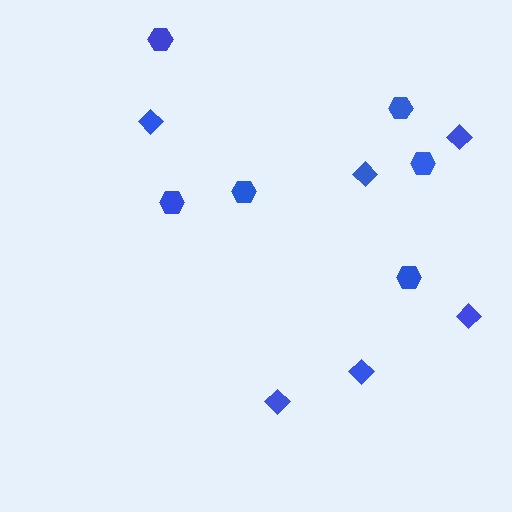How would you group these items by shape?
There are 2 groups: one group of diamonds (6) and one group of hexagons (6).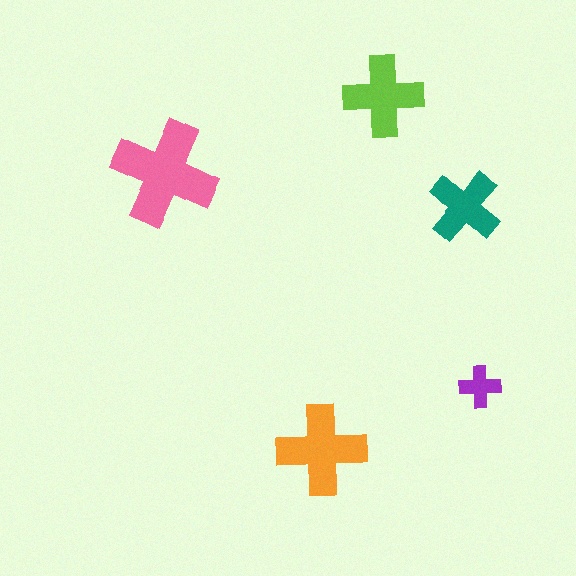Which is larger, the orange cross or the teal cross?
The orange one.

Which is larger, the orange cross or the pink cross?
The pink one.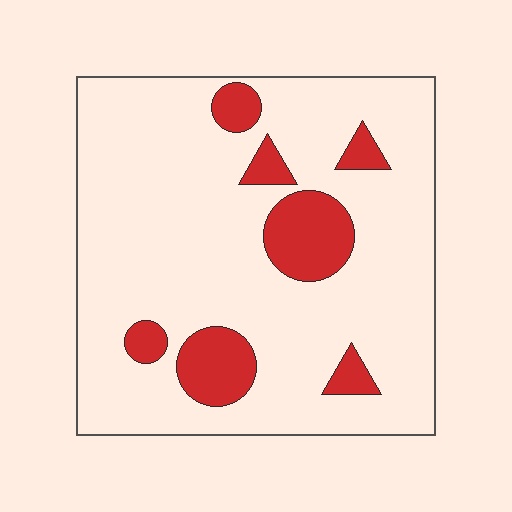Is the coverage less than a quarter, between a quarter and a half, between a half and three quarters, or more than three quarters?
Less than a quarter.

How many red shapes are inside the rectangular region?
7.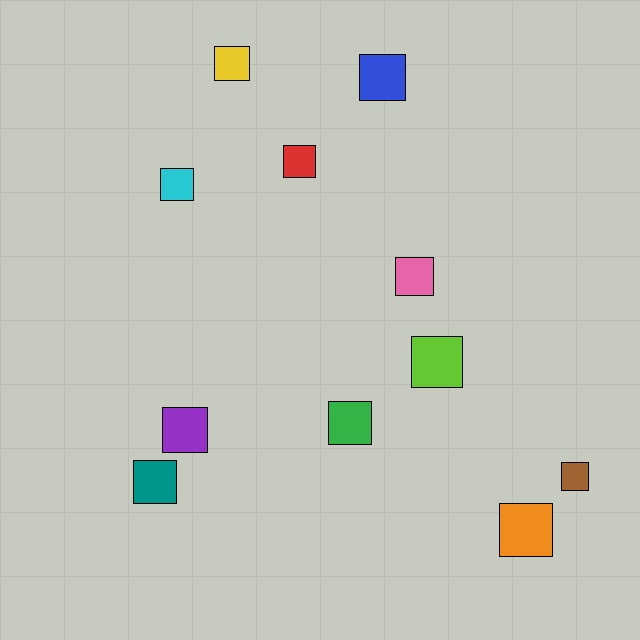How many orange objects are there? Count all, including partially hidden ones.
There is 1 orange object.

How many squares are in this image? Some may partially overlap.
There are 11 squares.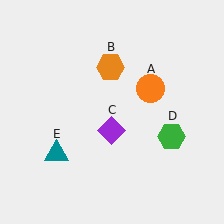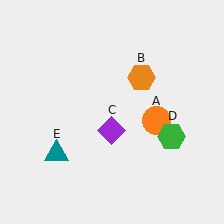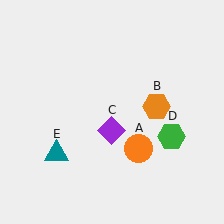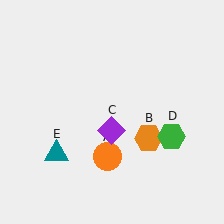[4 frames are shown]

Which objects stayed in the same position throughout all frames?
Purple diamond (object C) and green hexagon (object D) and teal triangle (object E) remained stationary.